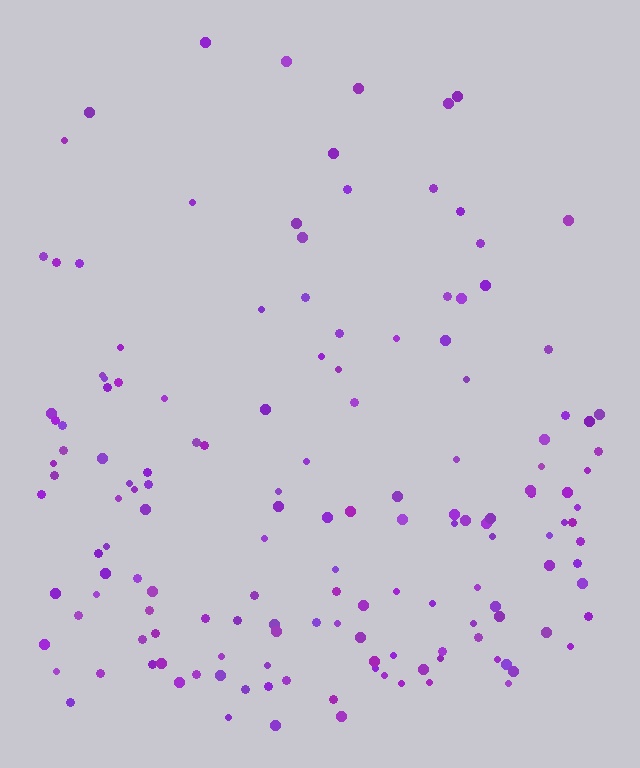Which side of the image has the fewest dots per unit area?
The top.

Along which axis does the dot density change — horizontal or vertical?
Vertical.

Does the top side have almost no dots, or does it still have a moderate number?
Still a moderate number, just noticeably fewer than the bottom.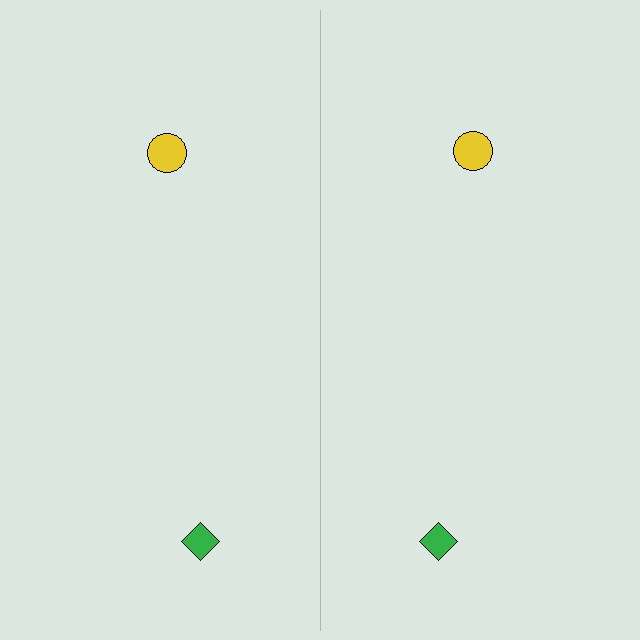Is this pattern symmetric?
Yes, this pattern has bilateral (reflection) symmetry.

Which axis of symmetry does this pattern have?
The pattern has a vertical axis of symmetry running through the center of the image.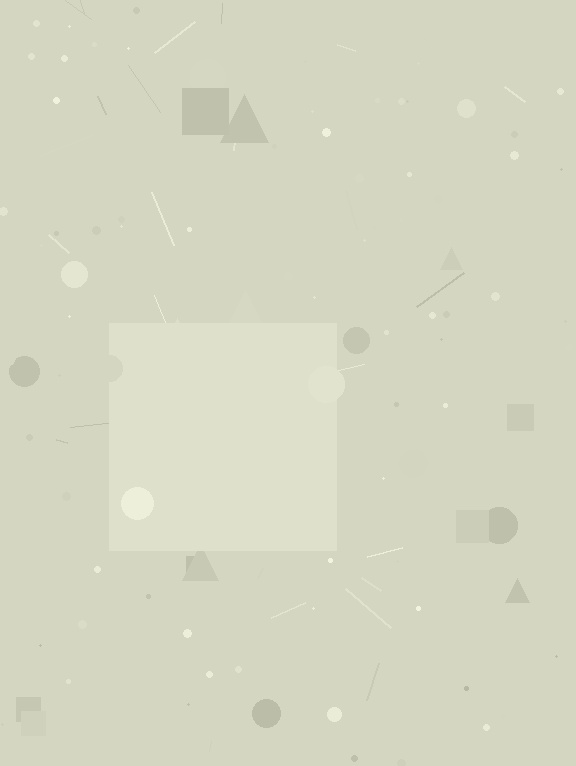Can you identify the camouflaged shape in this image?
The camouflaged shape is a square.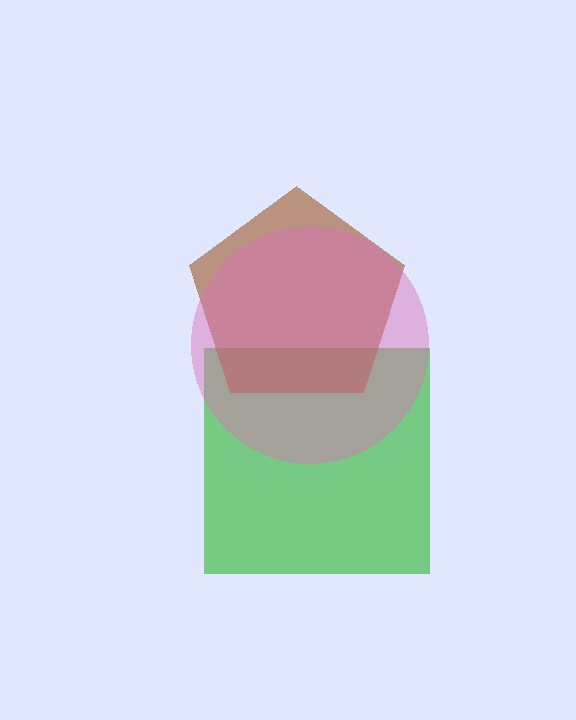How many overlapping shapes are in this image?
There are 3 overlapping shapes in the image.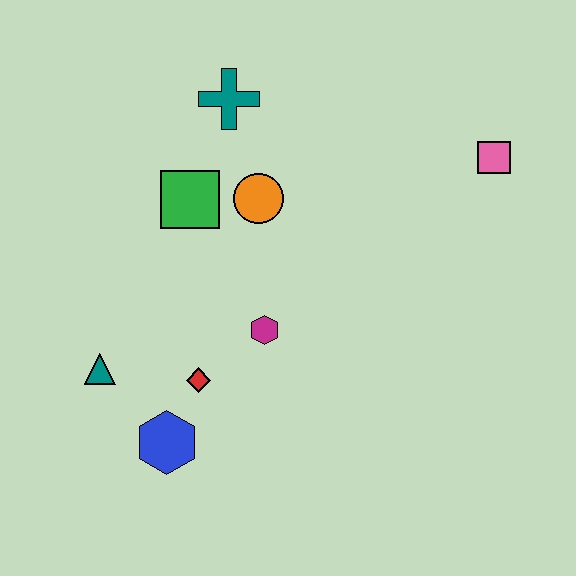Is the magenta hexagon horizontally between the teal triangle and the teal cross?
No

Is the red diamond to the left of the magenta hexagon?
Yes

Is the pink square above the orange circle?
Yes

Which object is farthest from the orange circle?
The blue hexagon is farthest from the orange circle.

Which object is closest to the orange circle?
The green square is closest to the orange circle.